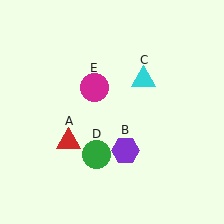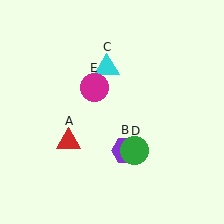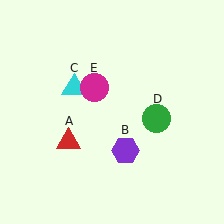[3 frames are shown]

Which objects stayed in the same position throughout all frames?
Red triangle (object A) and purple hexagon (object B) and magenta circle (object E) remained stationary.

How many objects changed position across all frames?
2 objects changed position: cyan triangle (object C), green circle (object D).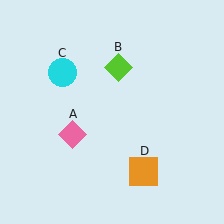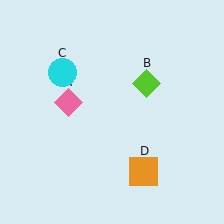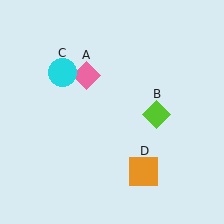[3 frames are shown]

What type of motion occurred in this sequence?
The pink diamond (object A), lime diamond (object B) rotated clockwise around the center of the scene.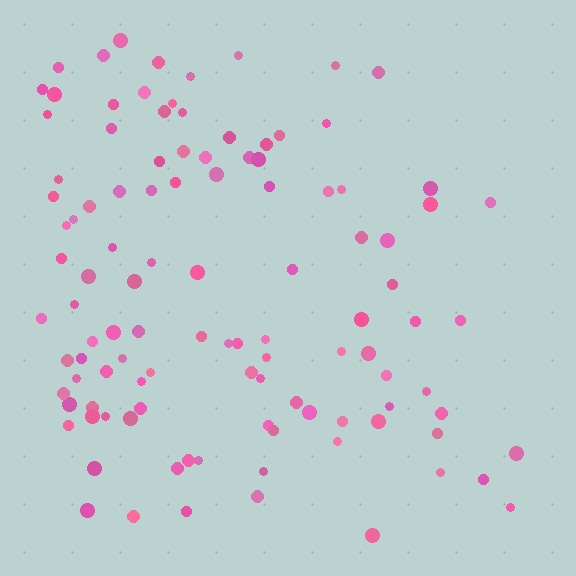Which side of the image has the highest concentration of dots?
The left.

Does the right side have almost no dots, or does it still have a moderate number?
Still a moderate number, just noticeably fewer than the left.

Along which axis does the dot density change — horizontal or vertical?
Horizontal.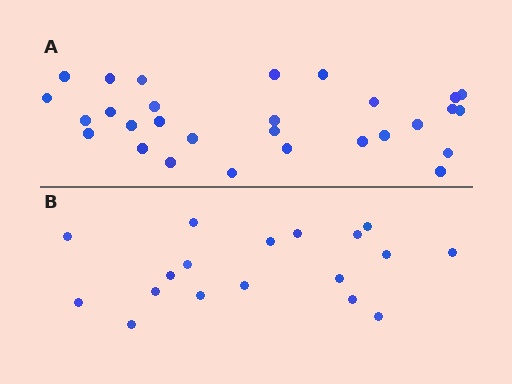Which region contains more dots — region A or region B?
Region A (the top region) has more dots.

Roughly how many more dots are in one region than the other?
Region A has roughly 12 or so more dots than region B.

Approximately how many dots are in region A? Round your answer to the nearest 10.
About 30 dots. (The exact count is 29, which rounds to 30.)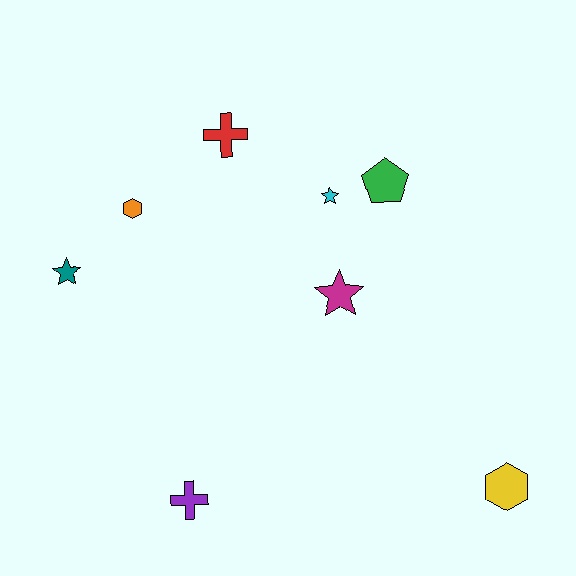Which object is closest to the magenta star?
The cyan star is closest to the magenta star.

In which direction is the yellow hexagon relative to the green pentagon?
The yellow hexagon is below the green pentagon.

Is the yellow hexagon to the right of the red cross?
Yes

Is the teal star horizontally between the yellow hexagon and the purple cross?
No